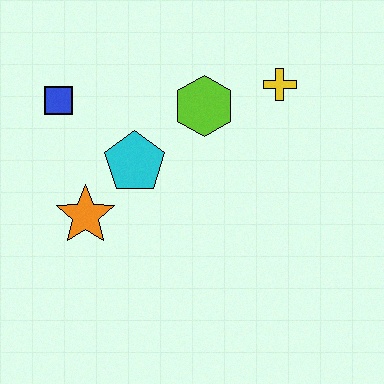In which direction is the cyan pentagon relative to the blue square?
The cyan pentagon is to the right of the blue square.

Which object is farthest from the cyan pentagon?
The yellow cross is farthest from the cyan pentagon.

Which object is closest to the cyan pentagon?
The orange star is closest to the cyan pentagon.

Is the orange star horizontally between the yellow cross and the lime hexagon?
No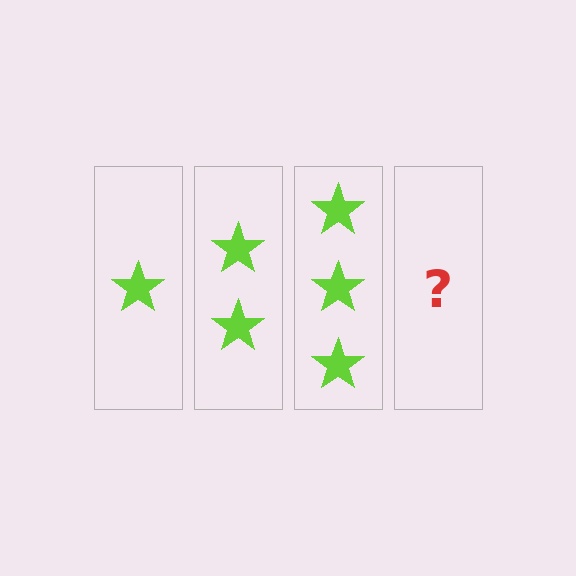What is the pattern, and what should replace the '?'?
The pattern is that each step adds one more star. The '?' should be 4 stars.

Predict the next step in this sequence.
The next step is 4 stars.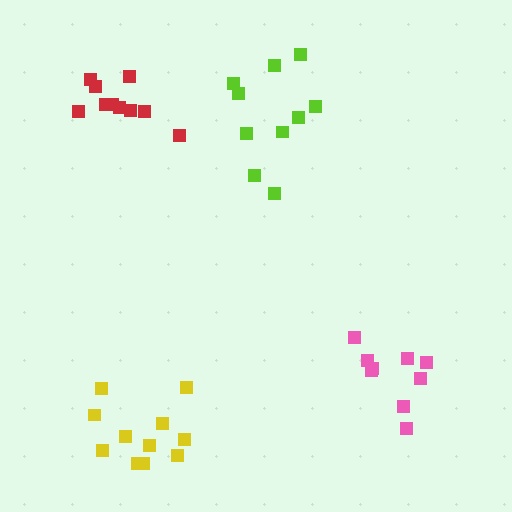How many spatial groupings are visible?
There are 4 spatial groupings.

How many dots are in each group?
Group 1: 11 dots, Group 2: 9 dots, Group 3: 10 dots, Group 4: 10 dots (40 total).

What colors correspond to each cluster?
The clusters are colored: yellow, pink, lime, red.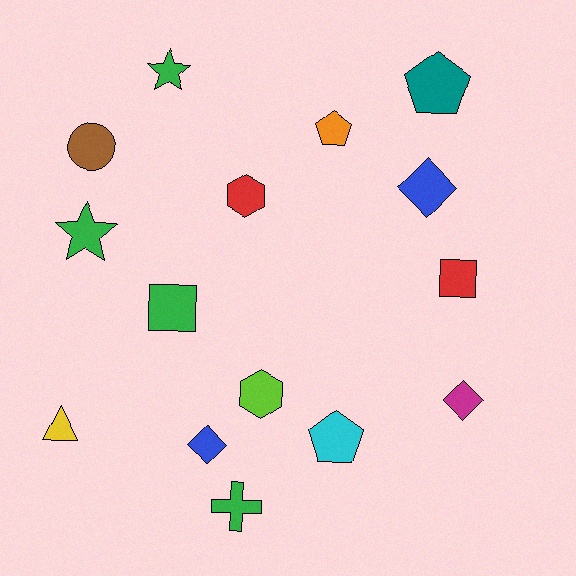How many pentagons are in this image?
There are 3 pentagons.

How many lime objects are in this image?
There is 1 lime object.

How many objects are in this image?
There are 15 objects.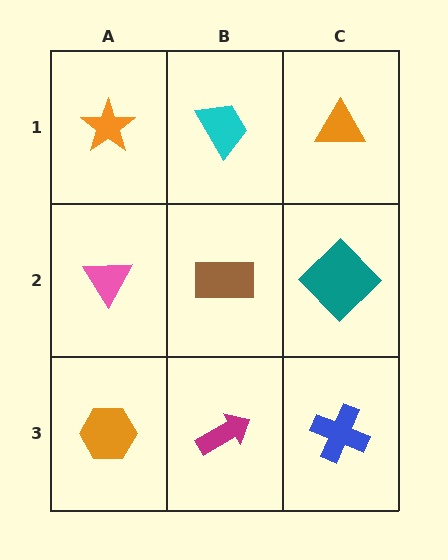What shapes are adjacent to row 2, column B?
A cyan trapezoid (row 1, column B), a magenta arrow (row 3, column B), a pink triangle (row 2, column A), a teal diamond (row 2, column C).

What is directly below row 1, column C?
A teal diamond.